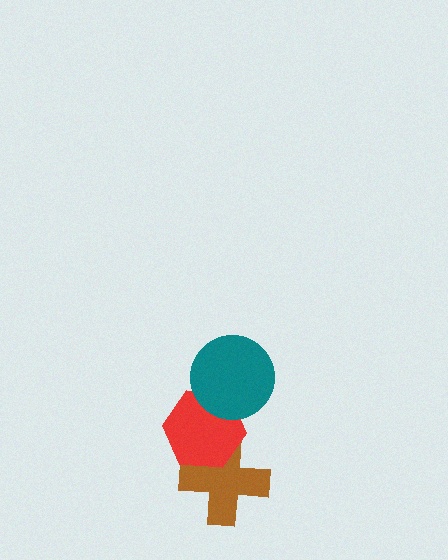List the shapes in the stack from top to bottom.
From top to bottom: the teal circle, the red hexagon, the brown cross.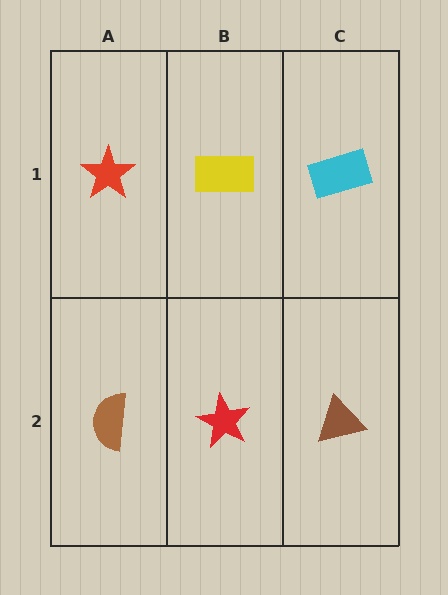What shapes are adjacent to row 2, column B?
A yellow rectangle (row 1, column B), a brown semicircle (row 2, column A), a brown triangle (row 2, column C).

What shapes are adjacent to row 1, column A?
A brown semicircle (row 2, column A), a yellow rectangle (row 1, column B).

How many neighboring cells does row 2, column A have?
2.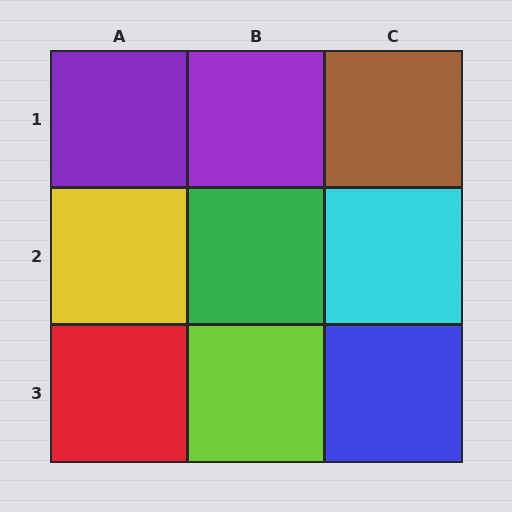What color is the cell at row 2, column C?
Cyan.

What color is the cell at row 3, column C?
Blue.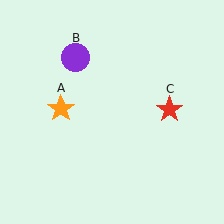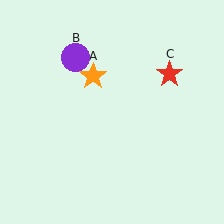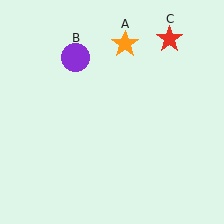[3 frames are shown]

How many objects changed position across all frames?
2 objects changed position: orange star (object A), red star (object C).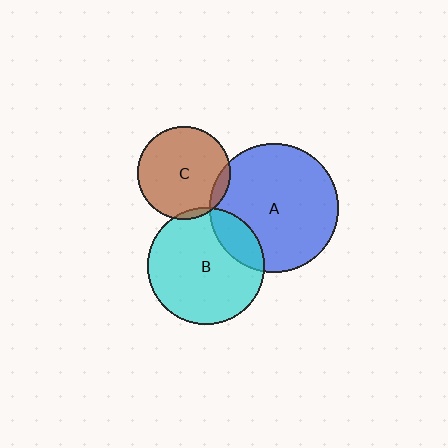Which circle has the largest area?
Circle A (blue).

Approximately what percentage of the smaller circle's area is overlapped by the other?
Approximately 5%.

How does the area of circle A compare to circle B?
Approximately 1.2 times.